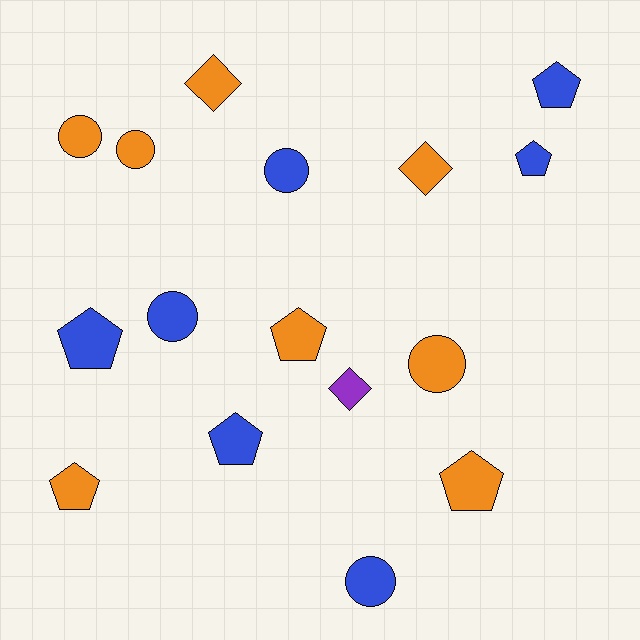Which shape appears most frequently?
Pentagon, with 7 objects.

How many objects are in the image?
There are 16 objects.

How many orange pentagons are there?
There are 3 orange pentagons.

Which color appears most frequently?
Orange, with 8 objects.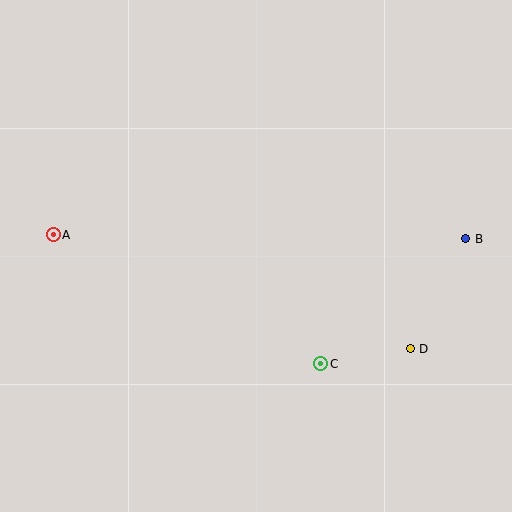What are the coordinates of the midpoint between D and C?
The midpoint between D and C is at (365, 356).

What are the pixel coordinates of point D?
Point D is at (410, 349).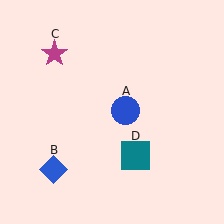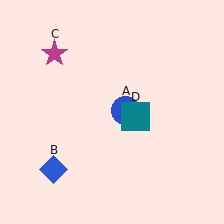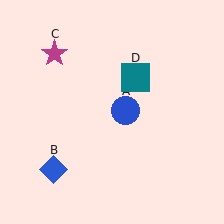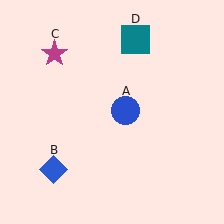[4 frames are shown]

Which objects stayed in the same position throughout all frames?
Blue circle (object A) and blue diamond (object B) and magenta star (object C) remained stationary.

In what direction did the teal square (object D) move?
The teal square (object D) moved up.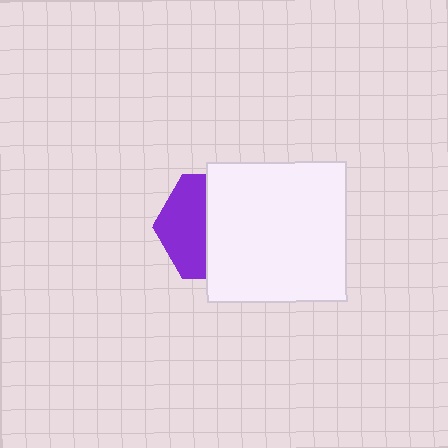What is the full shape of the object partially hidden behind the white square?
The partially hidden object is a purple hexagon.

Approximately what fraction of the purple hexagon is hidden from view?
Roughly 58% of the purple hexagon is hidden behind the white square.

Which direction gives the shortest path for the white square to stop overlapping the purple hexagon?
Moving right gives the shortest separation.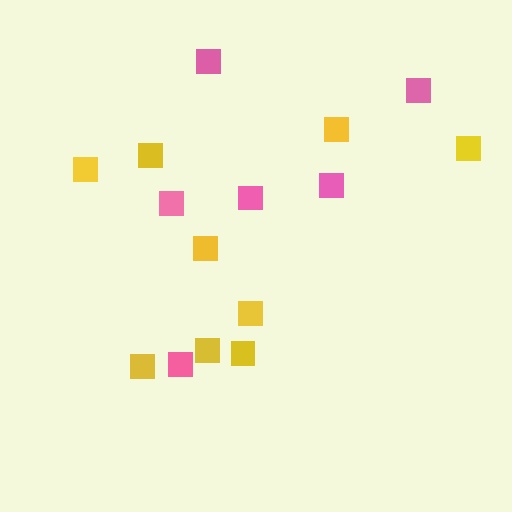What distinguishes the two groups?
There are 2 groups: one group of pink squares (6) and one group of yellow squares (9).